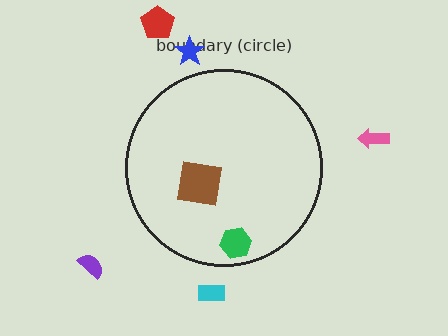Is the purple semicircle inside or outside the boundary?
Outside.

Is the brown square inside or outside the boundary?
Inside.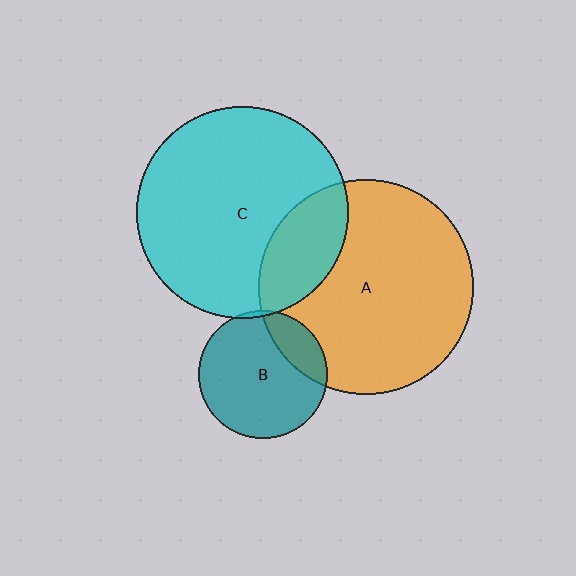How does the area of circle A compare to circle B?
Approximately 2.8 times.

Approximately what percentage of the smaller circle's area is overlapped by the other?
Approximately 20%.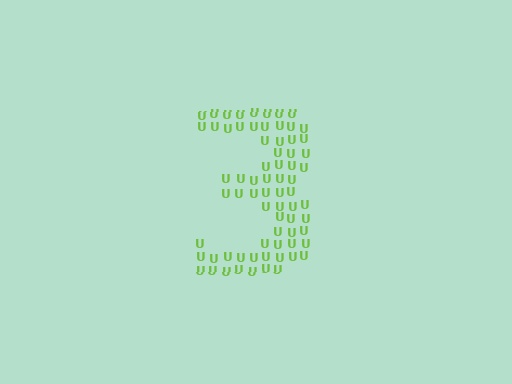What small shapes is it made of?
It is made of small letter U's.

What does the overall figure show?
The overall figure shows the digit 3.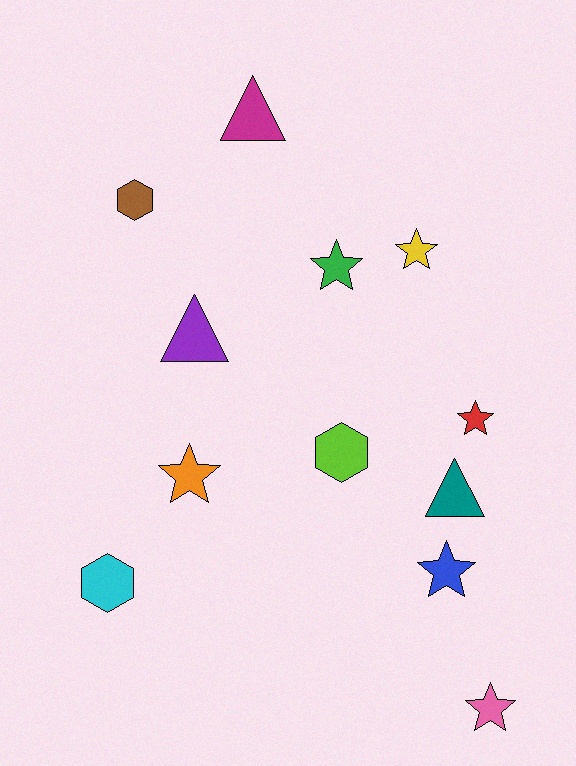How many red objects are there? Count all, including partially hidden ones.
There is 1 red object.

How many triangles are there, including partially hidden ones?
There are 3 triangles.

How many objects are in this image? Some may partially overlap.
There are 12 objects.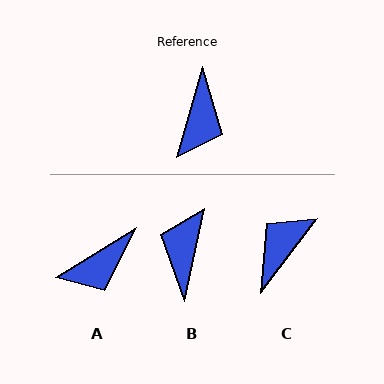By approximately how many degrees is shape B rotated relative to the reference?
Approximately 176 degrees clockwise.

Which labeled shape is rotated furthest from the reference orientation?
B, about 176 degrees away.